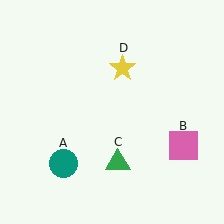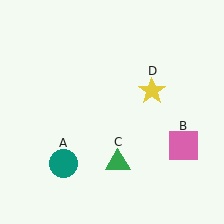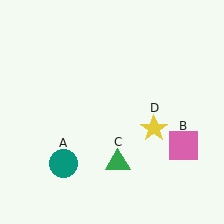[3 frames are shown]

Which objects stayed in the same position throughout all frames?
Teal circle (object A) and pink square (object B) and green triangle (object C) remained stationary.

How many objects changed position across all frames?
1 object changed position: yellow star (object D).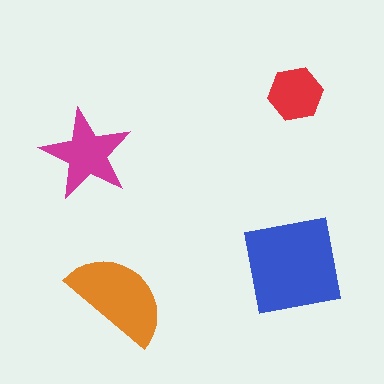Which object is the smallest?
The red hexagon.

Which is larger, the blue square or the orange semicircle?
The blue square.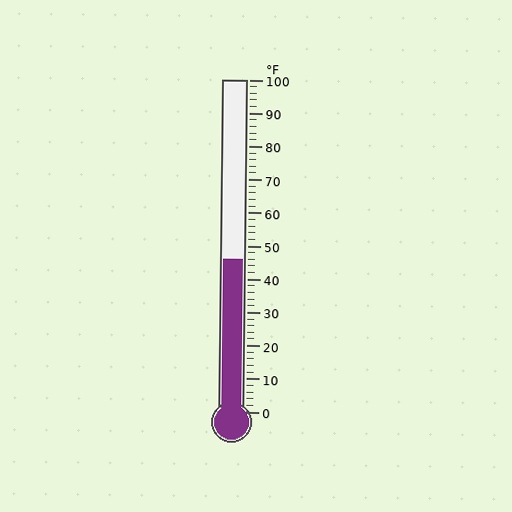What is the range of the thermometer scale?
The thermometer scale ranges from 0°F to 100°F.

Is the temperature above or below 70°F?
The temperature is below 70°F.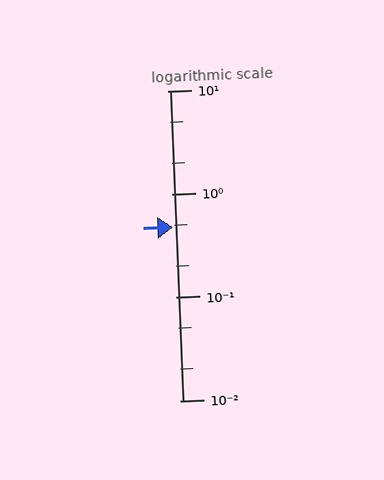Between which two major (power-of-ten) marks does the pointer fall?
The pointer is between 0.1 and 1.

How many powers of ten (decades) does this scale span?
The scale spans 3 decades, from 0.01 to 10.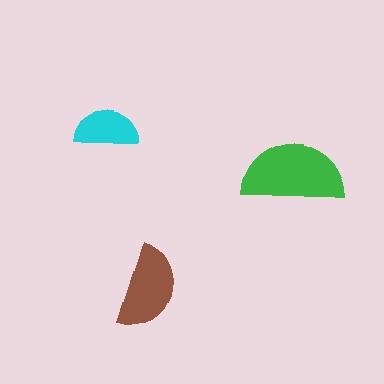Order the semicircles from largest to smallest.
the green one, the brown one, the cyan one.